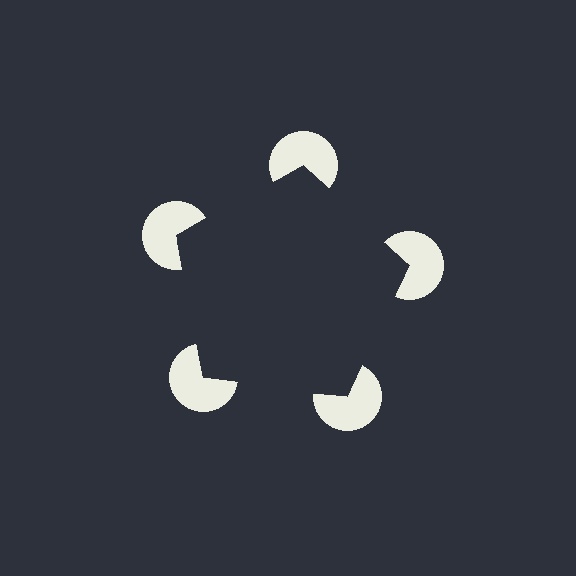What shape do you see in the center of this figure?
An illusory pentagon — its edges are inferred from the aligned wedge cuts in the pac-man discs, not physically drawn.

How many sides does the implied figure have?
5 sides.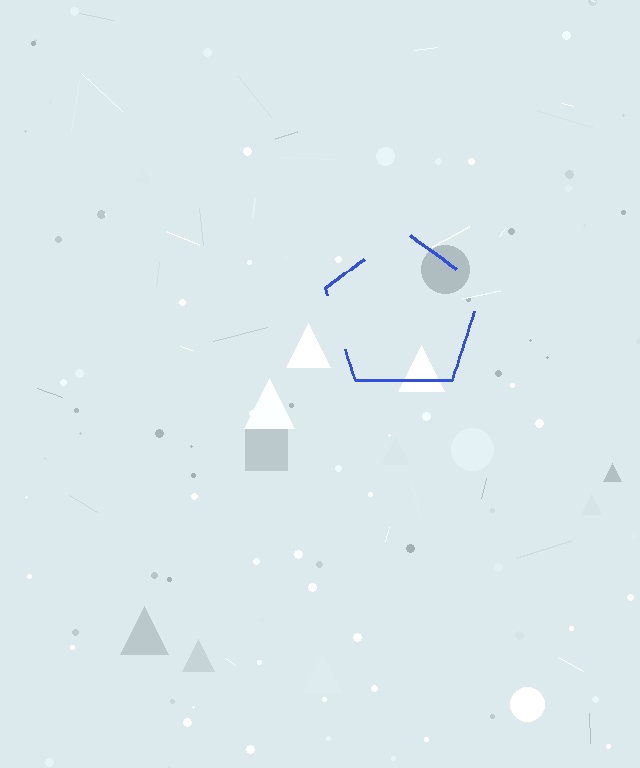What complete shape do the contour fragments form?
The contour fragments form a pentagon.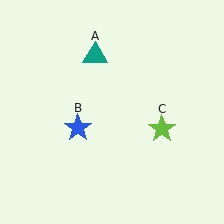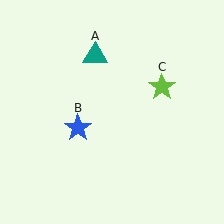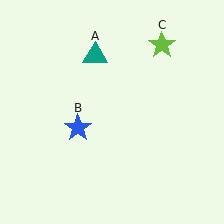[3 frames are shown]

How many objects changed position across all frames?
1 object changed position: lime star (object C).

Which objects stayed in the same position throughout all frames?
Teal triangle (object A) and blue star (object B) remained stationary.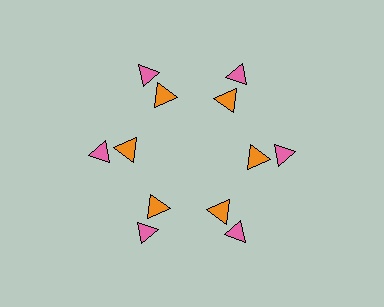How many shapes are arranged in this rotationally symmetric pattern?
There are 12 shapes, arranged in 6 groups of 2.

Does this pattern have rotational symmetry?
Yes, this pattern has 6-fold rotational symmetry. It looks the same after rotating 60 degrees around the center.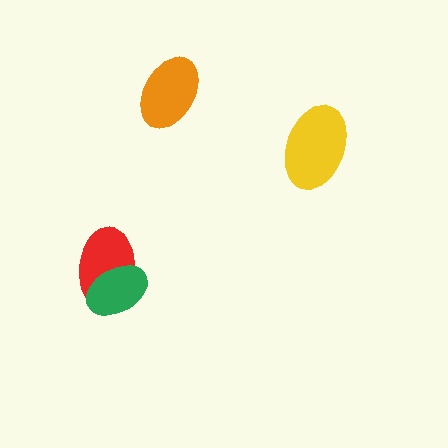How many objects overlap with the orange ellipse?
0 objects overlap with the orange ellipse.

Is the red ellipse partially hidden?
Yes, it is partially covered by another shape.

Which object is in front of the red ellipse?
The green ellipse is in front of the red ellipse.